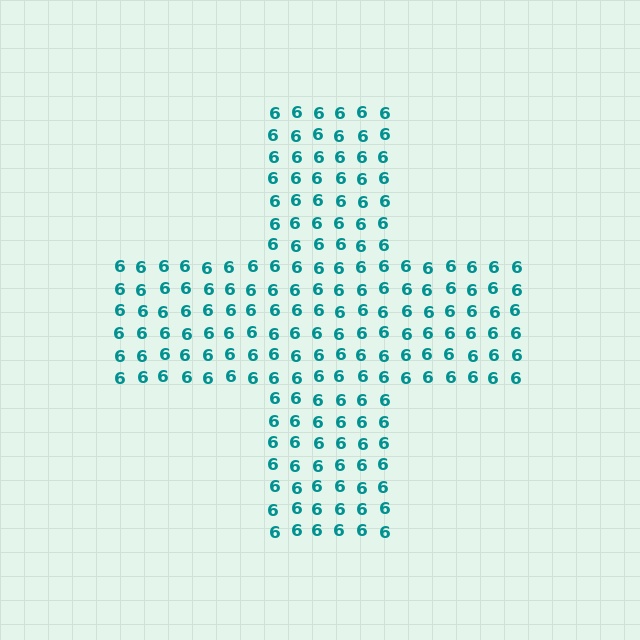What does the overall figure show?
The overall figure shows a cross.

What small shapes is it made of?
It is made of small digit 6's.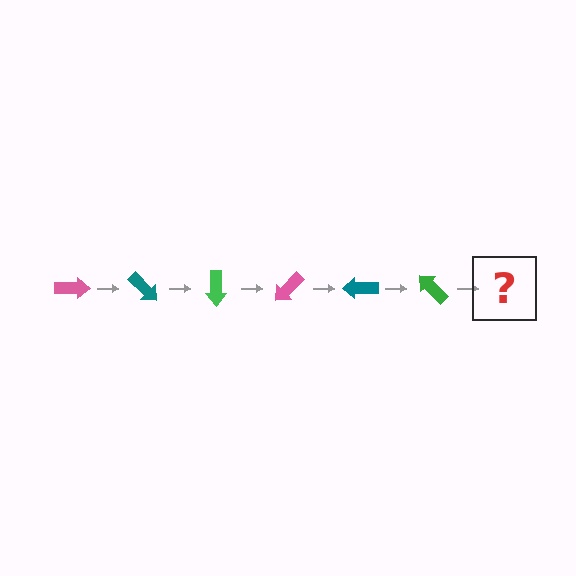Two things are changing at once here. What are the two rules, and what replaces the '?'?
The two rules are that it rotates 45 degrees each step and the color cycles through pink, teal, and green. The '?' should be a pink arrow, rotated 270 degrees from the start.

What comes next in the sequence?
The next element should be a pink arrow, rotated 270 degrees from the start.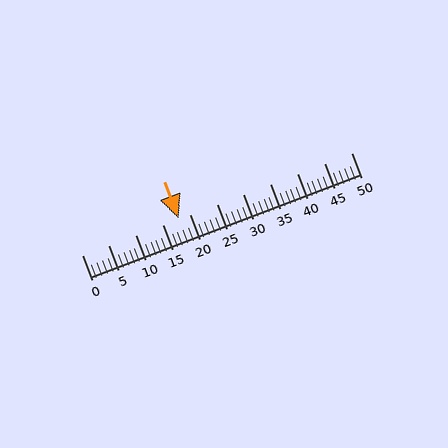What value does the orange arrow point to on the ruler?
The orange arrow points to approximately 18.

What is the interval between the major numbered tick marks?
The major tick marks are spaced 5 units apart.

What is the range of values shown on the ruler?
The ruler shows values from 0 to 50.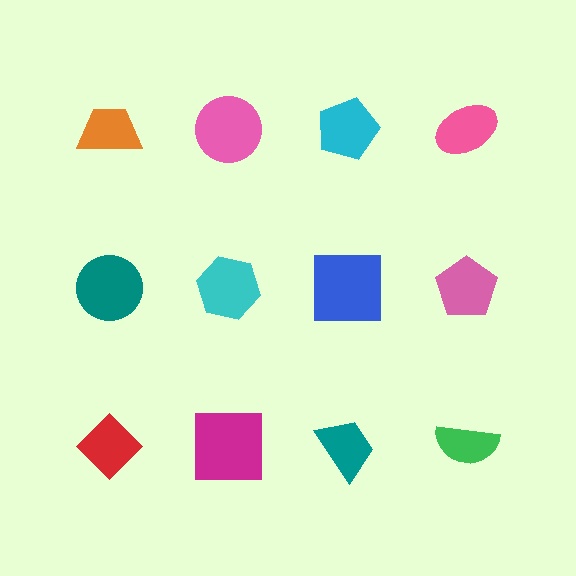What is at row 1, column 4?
A pink ellipse.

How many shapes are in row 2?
4 shapes.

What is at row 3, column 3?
A teal trapezoid.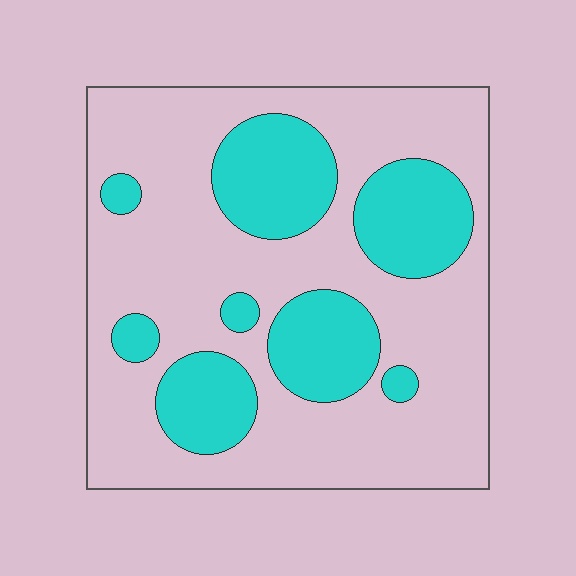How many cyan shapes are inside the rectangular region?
8.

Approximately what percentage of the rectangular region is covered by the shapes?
Approximately 30%.